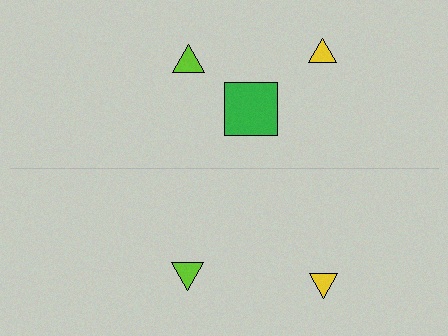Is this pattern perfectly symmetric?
No, the pattern is not perfectly symmetric. A green square is missing from the bottom side.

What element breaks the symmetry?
A green square is missing from the bottom side.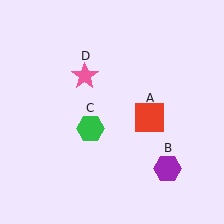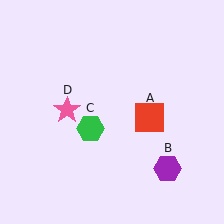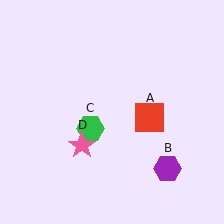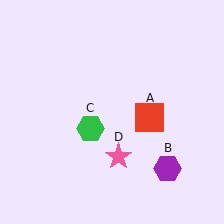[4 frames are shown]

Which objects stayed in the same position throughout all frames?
Red square (object A) and purple hexagon (object B) and green hexagon (object C) remained stationary.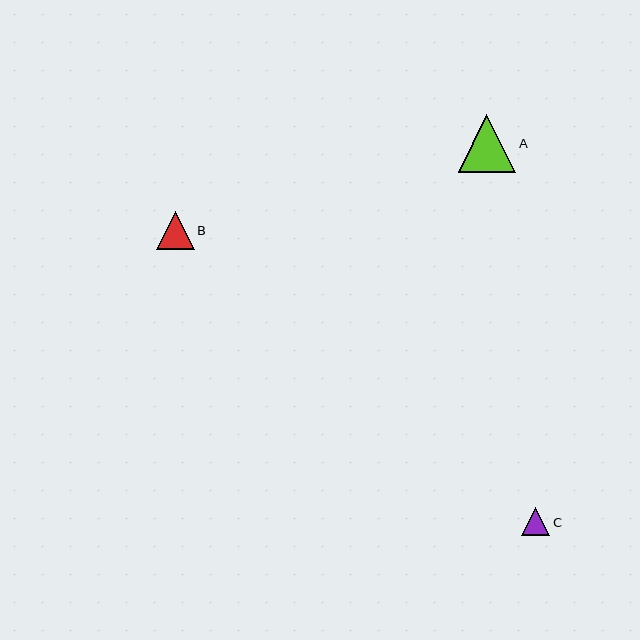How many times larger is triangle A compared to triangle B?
Triangle A is approximately 1.5 times the size of triangle B.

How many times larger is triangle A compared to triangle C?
Triangle A is approximately 2.0 times the size of triangle C.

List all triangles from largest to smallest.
From largest to smallest: A, B, C.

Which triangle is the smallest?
Triangle C is the smallest with a size of approximately 28 pixels.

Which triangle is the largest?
Triangle A is the largest with a size of approximately 58 pixels.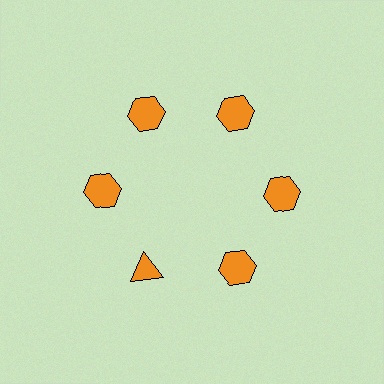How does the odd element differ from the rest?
It has a different shape: triangle instead of hexagon.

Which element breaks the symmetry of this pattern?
The orange triangle at roughly the 7 o'clock position breaks the symmetry. All other shapes are orange hexagons.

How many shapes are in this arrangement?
There are 6 shapes arranged in a ring pattern.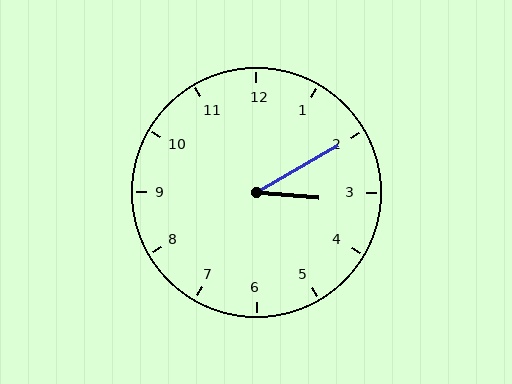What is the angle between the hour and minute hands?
Approximately 35 degrees.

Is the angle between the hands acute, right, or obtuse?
It is acute.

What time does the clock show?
3:10.